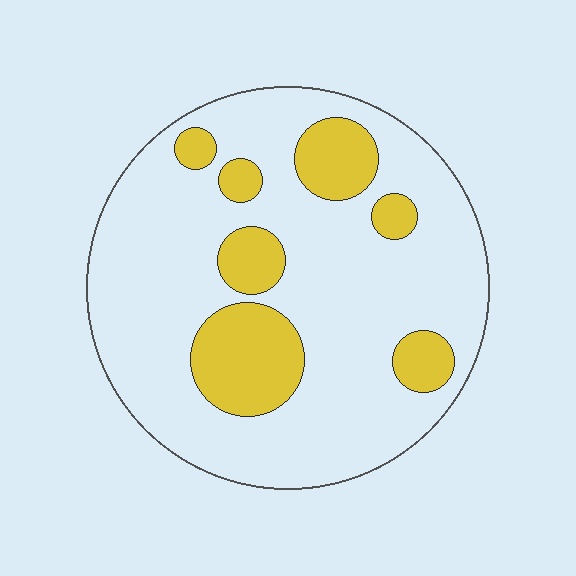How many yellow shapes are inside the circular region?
7.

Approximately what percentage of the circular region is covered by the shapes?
Approximately 20%.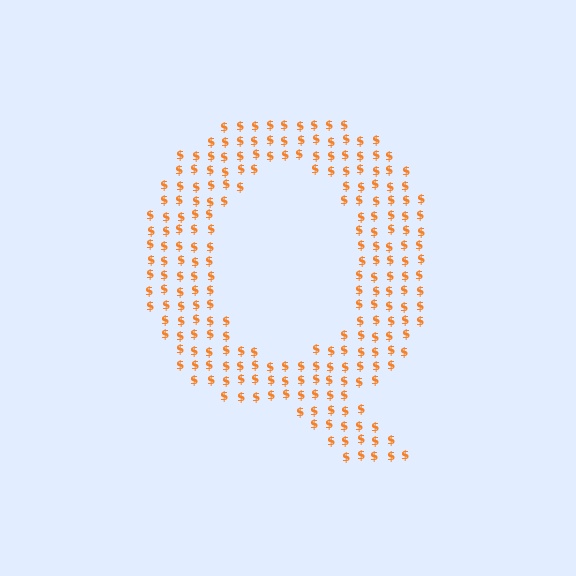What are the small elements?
The small elements are dollar signs.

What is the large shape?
The large shape is the letter Q.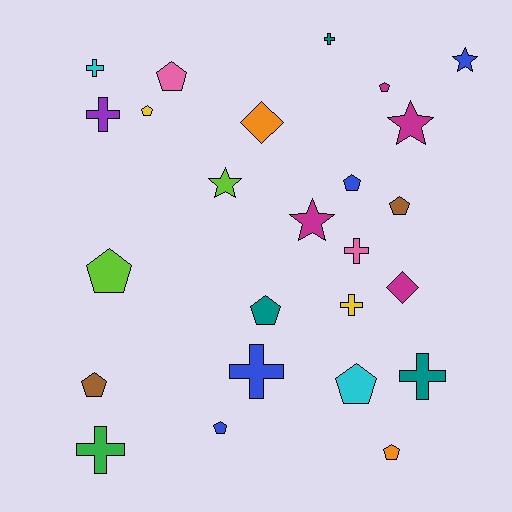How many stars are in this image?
There are 4 stars.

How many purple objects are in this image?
There is 1 purple object.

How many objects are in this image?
There are 25 objects.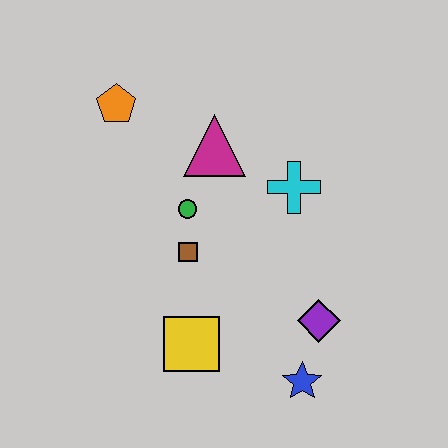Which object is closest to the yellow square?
The brown square is closest to the yellow square.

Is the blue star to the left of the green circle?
No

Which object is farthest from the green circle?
The blue star is farthest from the green circle.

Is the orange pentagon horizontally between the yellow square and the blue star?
No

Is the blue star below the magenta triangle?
Yes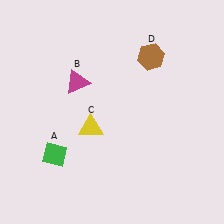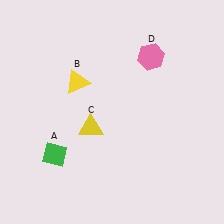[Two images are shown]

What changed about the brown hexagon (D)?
In Image 1, D is brown. In Image 2, it changed to pink.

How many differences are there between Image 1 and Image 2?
There are 2 differences between the two images.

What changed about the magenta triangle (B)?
In Image 1, B is magenta. In Image 2, it changed to yellow.